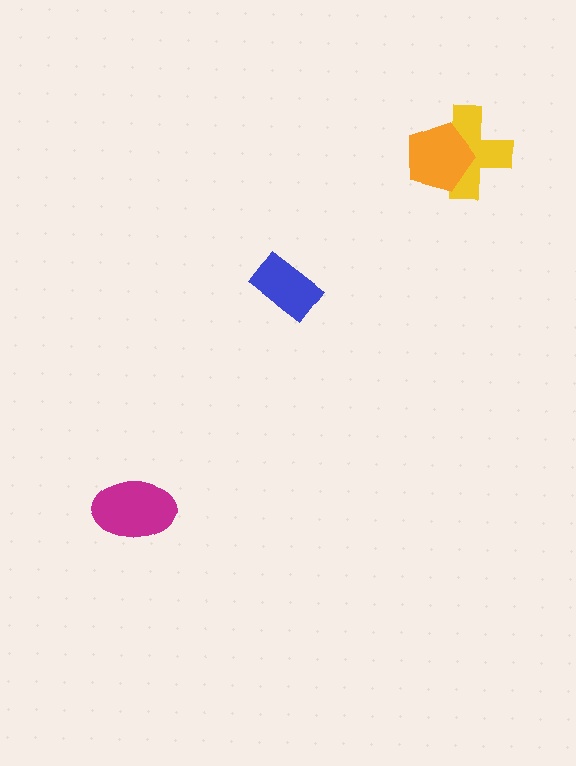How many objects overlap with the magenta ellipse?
0 objects overlap with the magenta ellipse.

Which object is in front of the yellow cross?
The orange pentagon is in front of the yellow cross.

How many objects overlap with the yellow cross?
1 object overlaps with the yellow cross.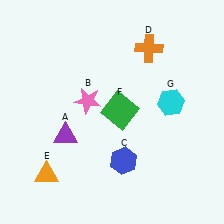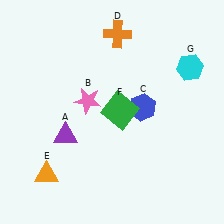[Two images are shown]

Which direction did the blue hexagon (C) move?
The blue hexagon (C) moved up.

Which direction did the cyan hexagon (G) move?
The cyan hexagon (G) moved up.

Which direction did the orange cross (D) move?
The orange cross (D) moved left.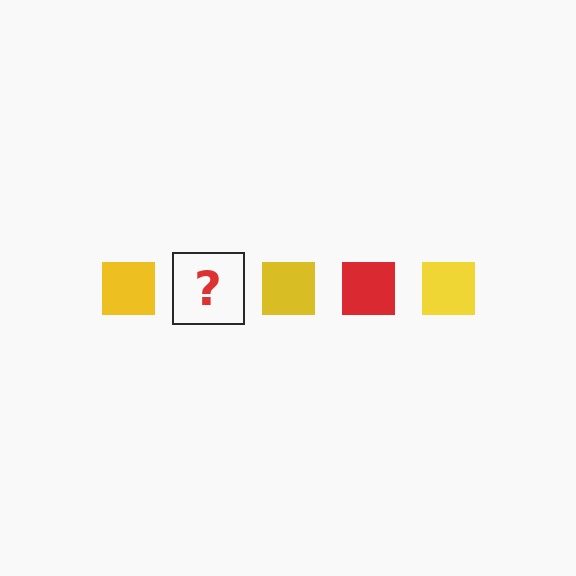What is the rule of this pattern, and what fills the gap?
The rule is that the pattern cycles through yellow, red squares. The gap should be filled with a red square.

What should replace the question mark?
The question mark should be replaced with a red square.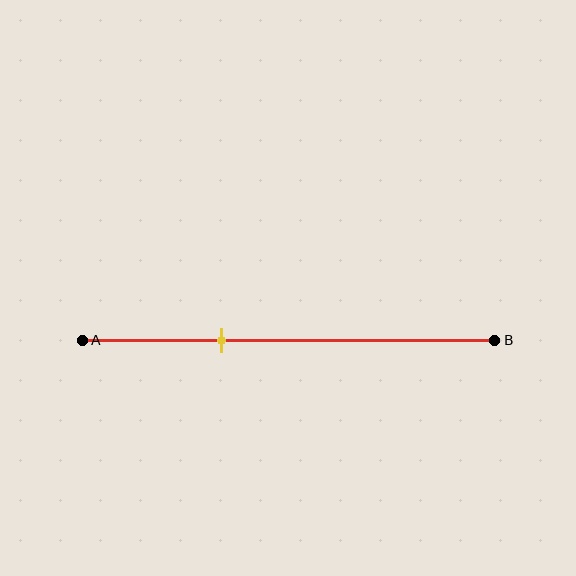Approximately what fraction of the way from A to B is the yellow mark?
The yellow mark is approximately 35% of the way from A to B.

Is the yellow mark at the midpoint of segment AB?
No, the mark is at about 35% from A, not at the 50% midpoint.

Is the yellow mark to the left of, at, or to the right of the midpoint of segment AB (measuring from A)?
The yellow mark is to the left of the midpoint of segment AB.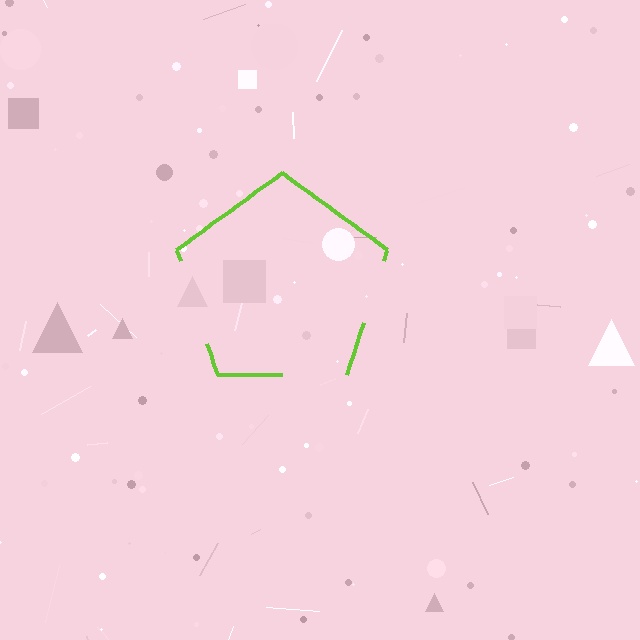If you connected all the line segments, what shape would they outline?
They would outline a pentagon.